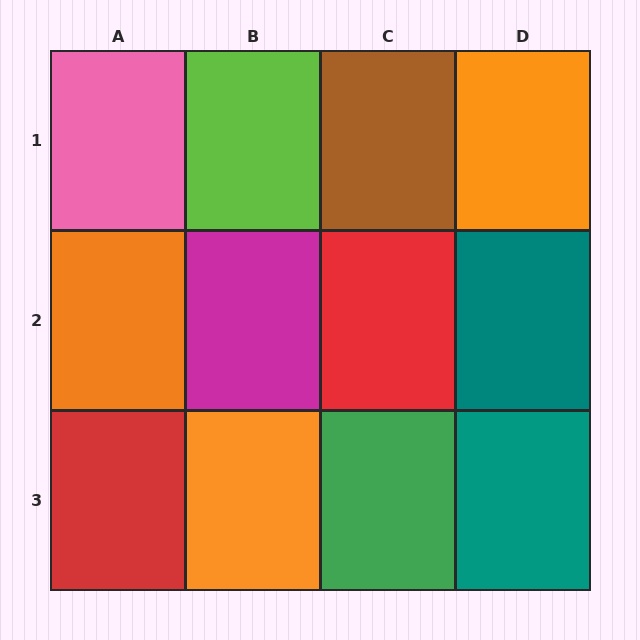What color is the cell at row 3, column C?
Green.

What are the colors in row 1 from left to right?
Pink, lime, brown, orange.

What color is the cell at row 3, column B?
Orange.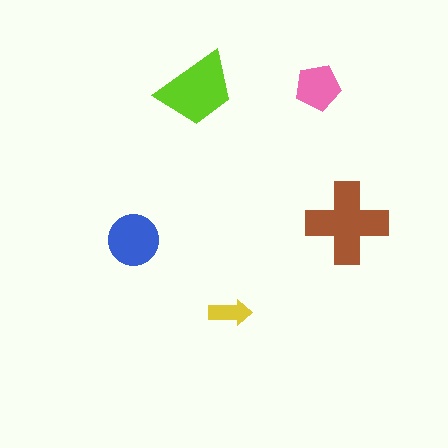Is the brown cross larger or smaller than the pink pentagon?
Larger.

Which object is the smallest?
The yellow arrow.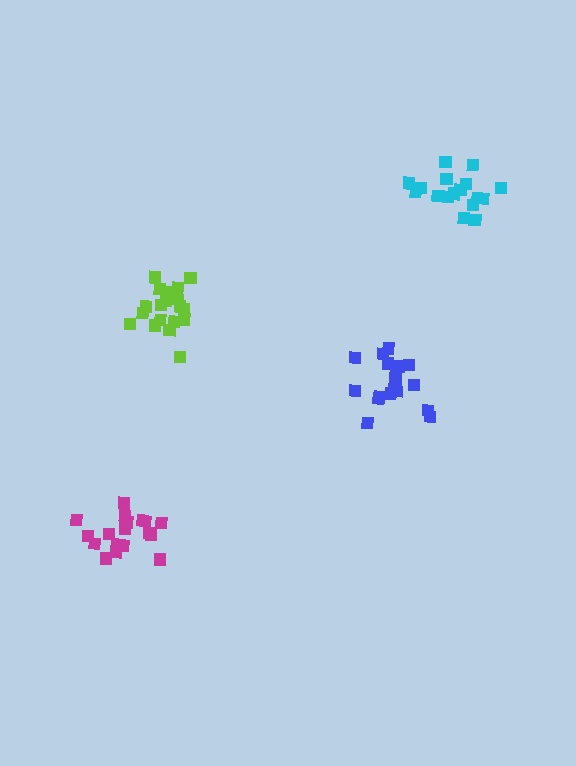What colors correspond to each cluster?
The clusters are colored: magenta, blue, cyan, lime.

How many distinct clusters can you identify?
There are 4 distinct clusters.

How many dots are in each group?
Group 1: 19 dots, Group 2: 18 dots, Group 3: 18 dots, Group 4: 20 dots (75 total).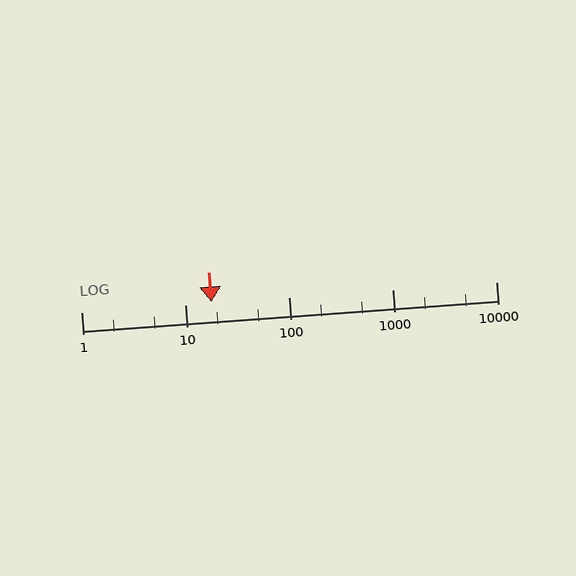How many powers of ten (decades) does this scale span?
The scale spans 4 decades, from 1 to 10000.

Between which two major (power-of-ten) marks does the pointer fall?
The pointer is between 10 and 100.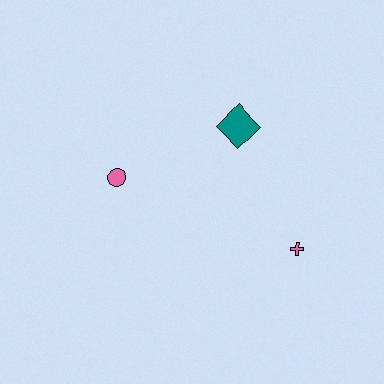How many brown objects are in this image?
There are no brown objects.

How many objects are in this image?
There are 3 objects.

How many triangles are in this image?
There are no triangles.